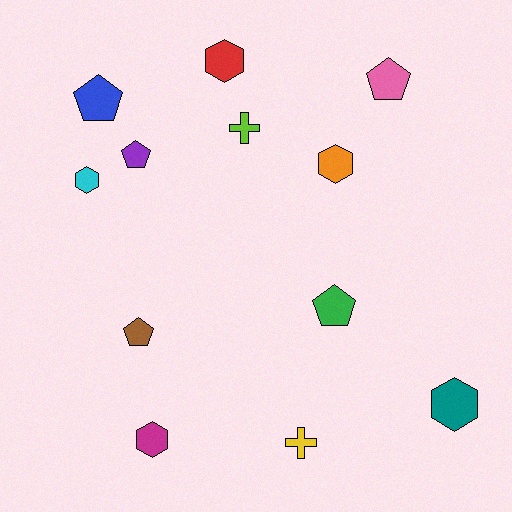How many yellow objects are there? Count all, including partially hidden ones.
There is 1 yellow object.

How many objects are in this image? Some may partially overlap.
There are 12 objects.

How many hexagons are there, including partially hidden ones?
There are 5 hexagons.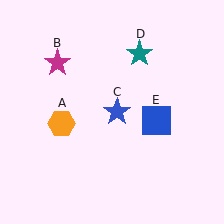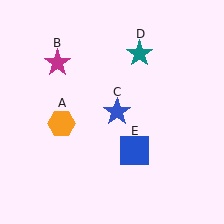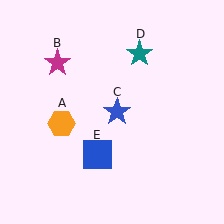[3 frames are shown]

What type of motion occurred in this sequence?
The blue square (object E) rotated clockwise around the center of the scene.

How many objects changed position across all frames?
1 object changed position: blue square (object E).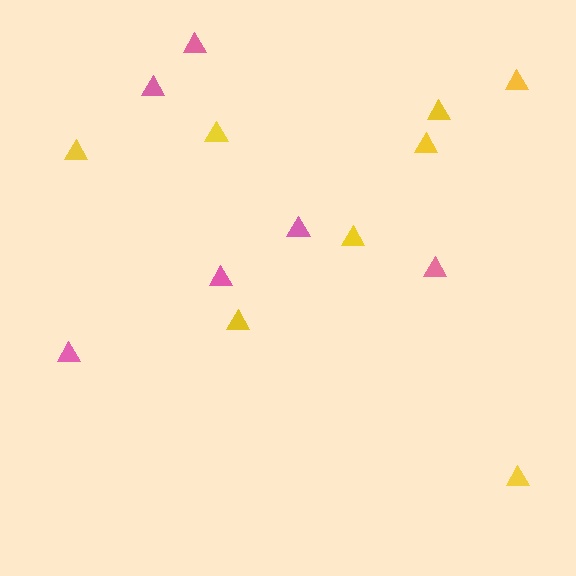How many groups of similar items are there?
There are 2 groups: one group of pink triangles (6) and one group of yellow triangles (8).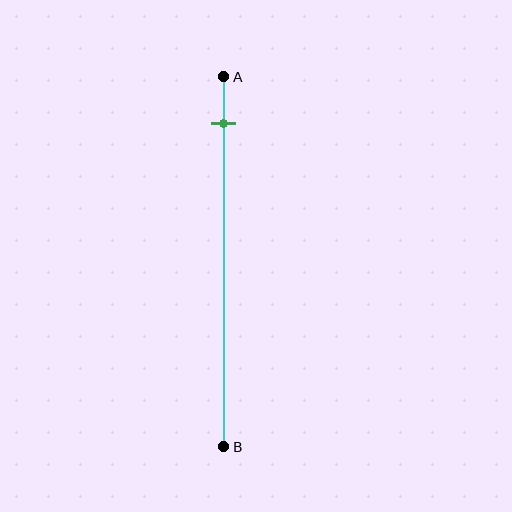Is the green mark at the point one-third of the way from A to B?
No, the mark is at about 15% from A, not at the 33% one-third point.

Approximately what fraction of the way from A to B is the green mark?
The green mark is approximately 15% of the way from A to B.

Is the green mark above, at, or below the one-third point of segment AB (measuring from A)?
The green mark is above the one-third point of segment AB.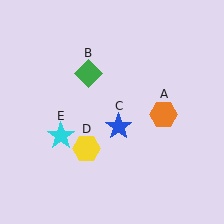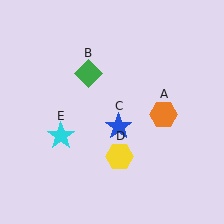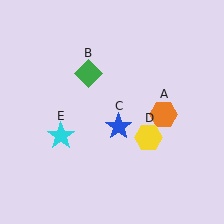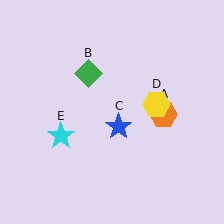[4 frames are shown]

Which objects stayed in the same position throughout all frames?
Orange hexagon (object A) and green diamond (object B) and blue star (object C) and cyan star (object E) remained stationary.